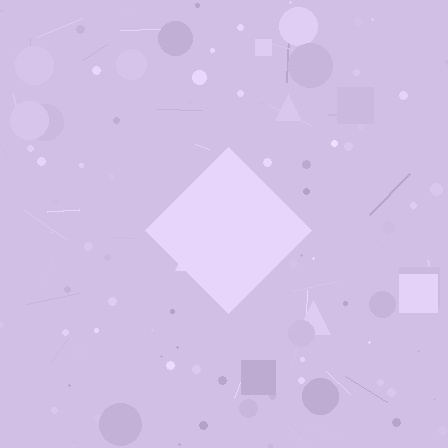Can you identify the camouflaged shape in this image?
The camouflaged shape is a diamond.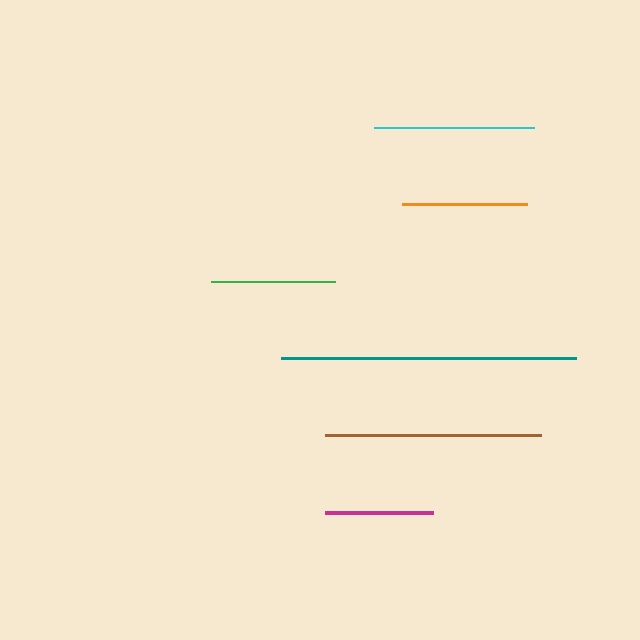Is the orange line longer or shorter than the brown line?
The brown line is longer than the orange line.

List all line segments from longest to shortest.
From longest to shortest: teal, brown, cyan, orange, green, magenta.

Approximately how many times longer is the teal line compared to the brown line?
The teal line is approximately 1.4 times the length of the brown line.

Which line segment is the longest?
The teal line is the longest at approximately 295 pixels.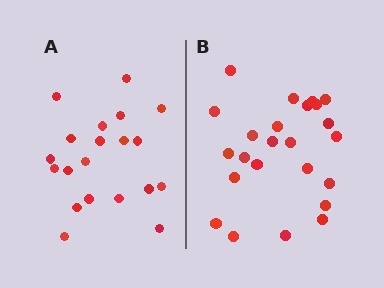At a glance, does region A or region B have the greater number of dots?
Region B (the right region) has more dots.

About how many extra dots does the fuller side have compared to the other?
Region B has about 4 more dots than region A.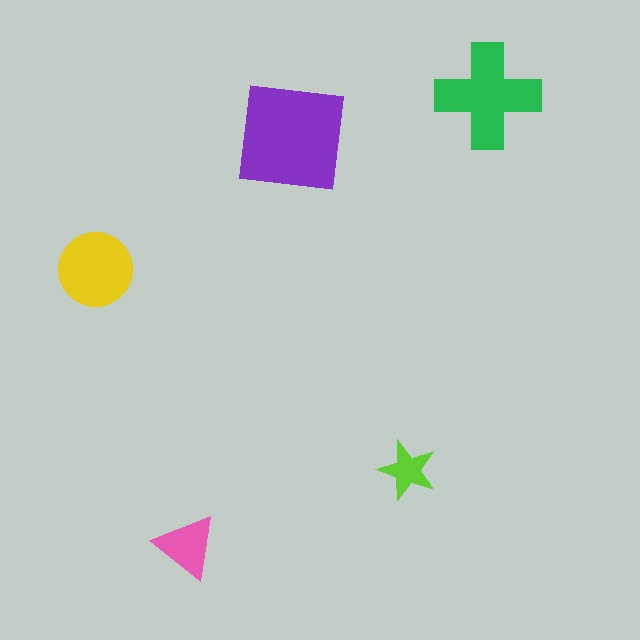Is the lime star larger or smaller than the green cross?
Smaller.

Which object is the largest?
The purple square.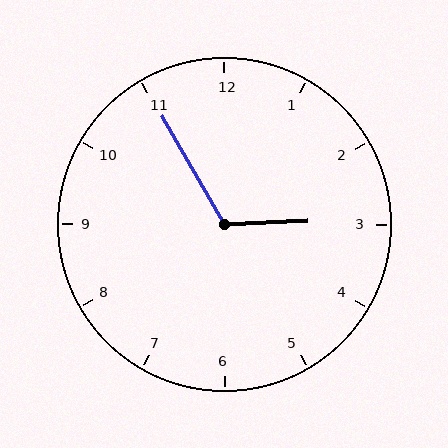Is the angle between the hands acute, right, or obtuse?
It is obtuse.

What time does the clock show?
2:55.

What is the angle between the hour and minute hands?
Approximately 118 degrees.